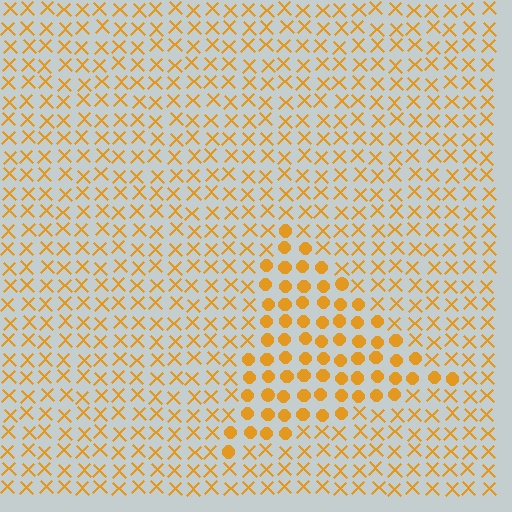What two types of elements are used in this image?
The image uses circles inside the triangle region and X marks outside it.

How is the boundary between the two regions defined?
The boundary is defined by a change in element shape: circles inside vs. X marks outside. All elements share the same color and spacing.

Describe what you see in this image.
The image is filled with small orange elements arranged in a uniform grid. A triangle-shaped region contains circles, while the surrounding area contains X marks. The boundary is defined purely by the change in element shape.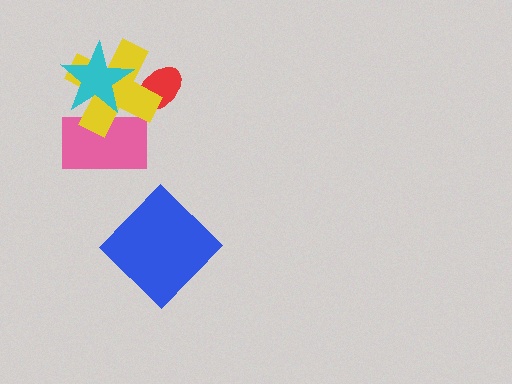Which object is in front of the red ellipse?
The yellow cross is in front of the red ellipse.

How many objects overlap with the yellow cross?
3 objects overlap with the yellow cross.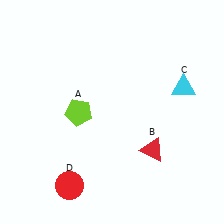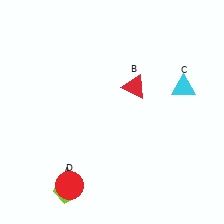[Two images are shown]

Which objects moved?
The objects that moved are: the lime pentagon (A), the red triangle (B).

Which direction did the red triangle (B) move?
The red triangle (B) moved up.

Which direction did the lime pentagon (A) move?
The lime pentagon (A) moved down.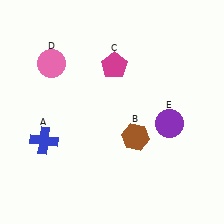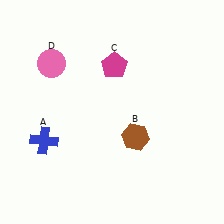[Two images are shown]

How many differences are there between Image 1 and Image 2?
There is 1 difference between the two images.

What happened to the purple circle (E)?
The purple circle (E) was removed in Image 2. It was in the bottom-right area of Image 1.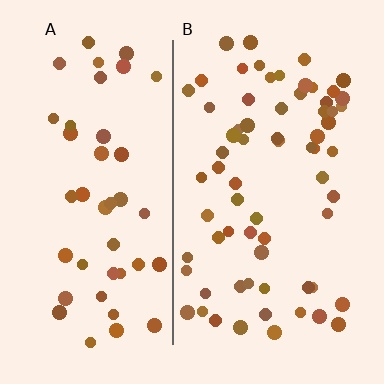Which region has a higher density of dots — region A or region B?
B (the right).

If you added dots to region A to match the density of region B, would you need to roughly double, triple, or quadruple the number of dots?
Approximately double.